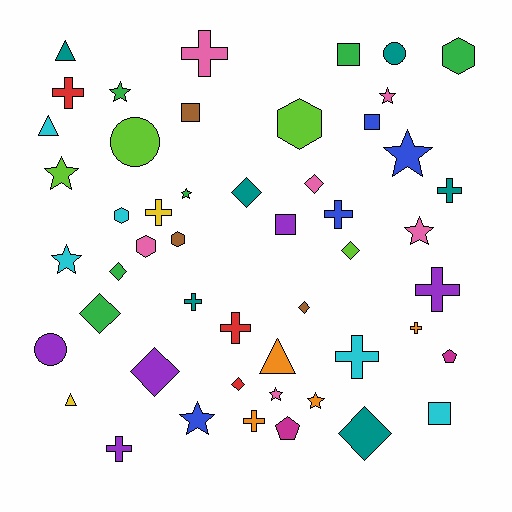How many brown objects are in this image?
There are 3 brown objects.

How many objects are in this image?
There are 50 objects.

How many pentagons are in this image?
There are 2 pentagons.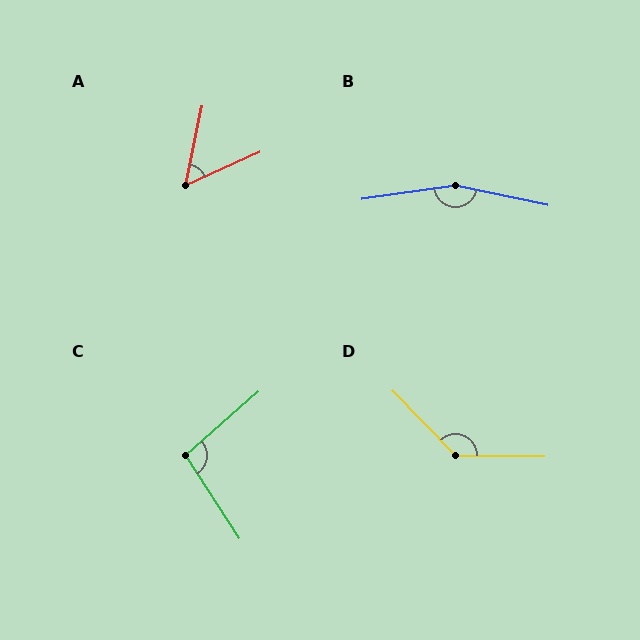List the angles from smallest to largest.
A (55°), C (98°), D (134°), B (160°).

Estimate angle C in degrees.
Approximately 98 degrees.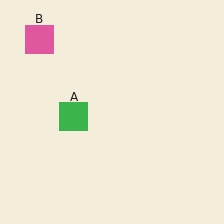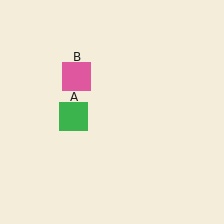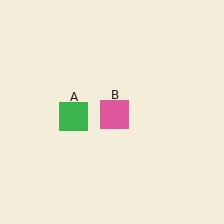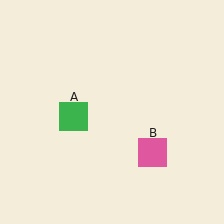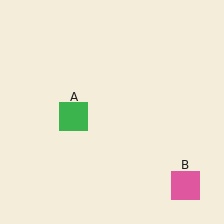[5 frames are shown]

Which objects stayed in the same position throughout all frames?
Green square (object A) remained stationary.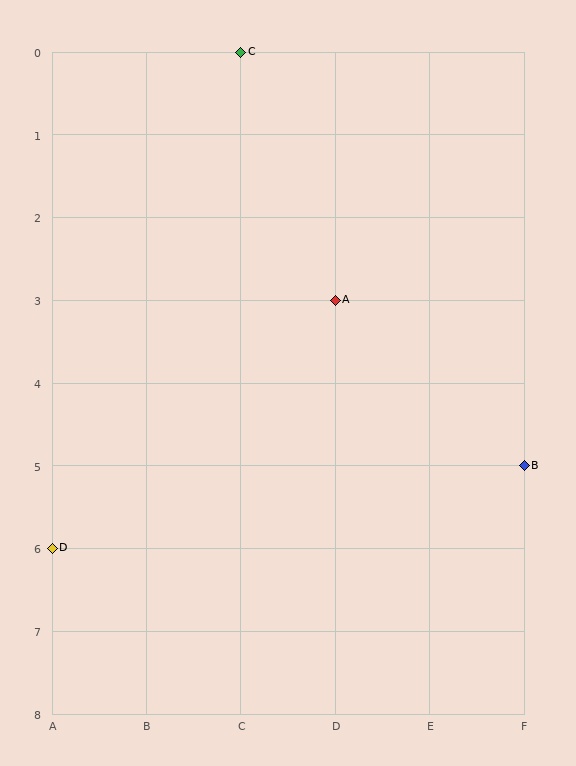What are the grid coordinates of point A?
Point A is at grid coordinates (D, 3).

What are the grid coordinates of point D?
Point D is at grid coordinates (A, 6).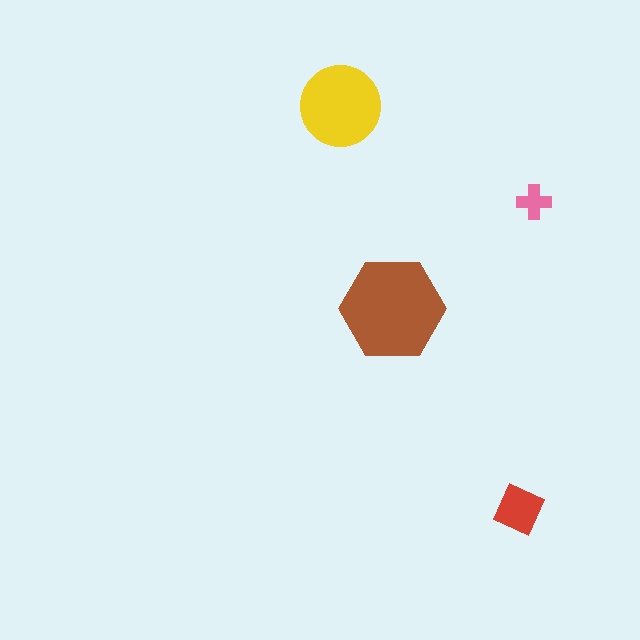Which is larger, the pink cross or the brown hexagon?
The brown hexagon.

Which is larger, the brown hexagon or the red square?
The brown hexagon.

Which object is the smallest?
The pink cross.